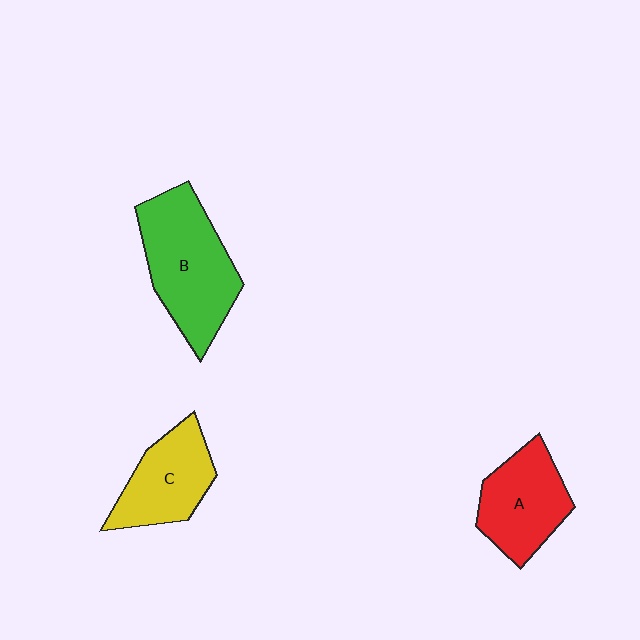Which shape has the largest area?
Shape B (green).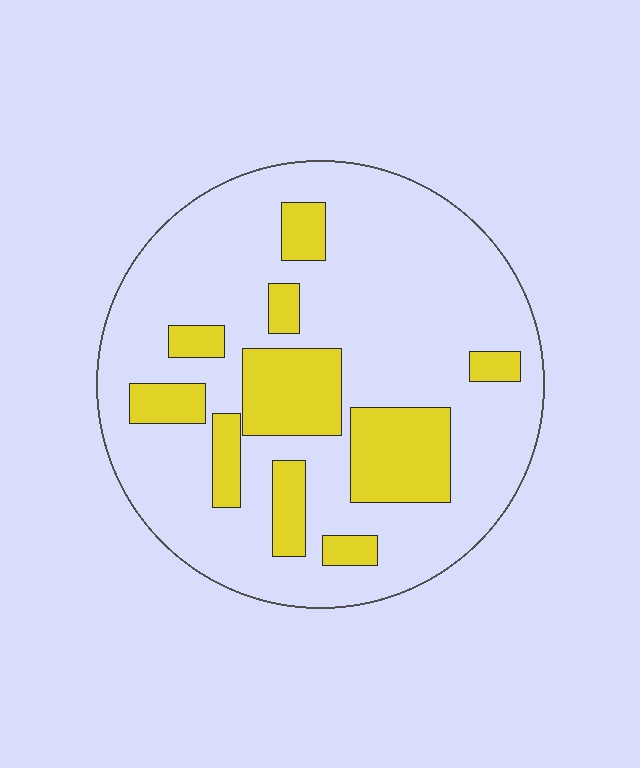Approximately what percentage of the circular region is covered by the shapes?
Approximately 25%.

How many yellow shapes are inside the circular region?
10.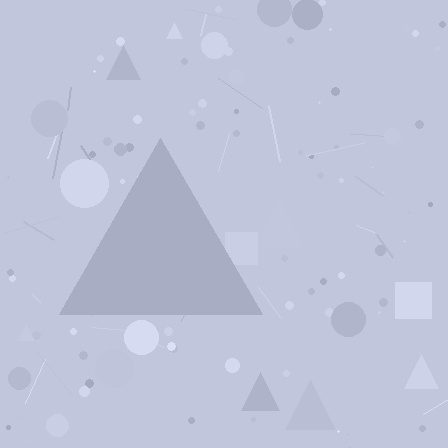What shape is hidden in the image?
A triangle is hidden in the image.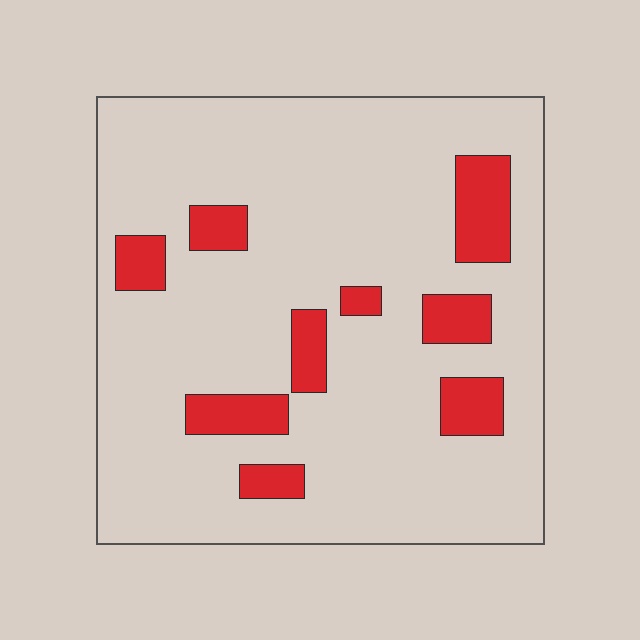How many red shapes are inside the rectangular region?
9.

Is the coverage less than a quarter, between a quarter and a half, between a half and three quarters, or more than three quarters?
Less than a quarter.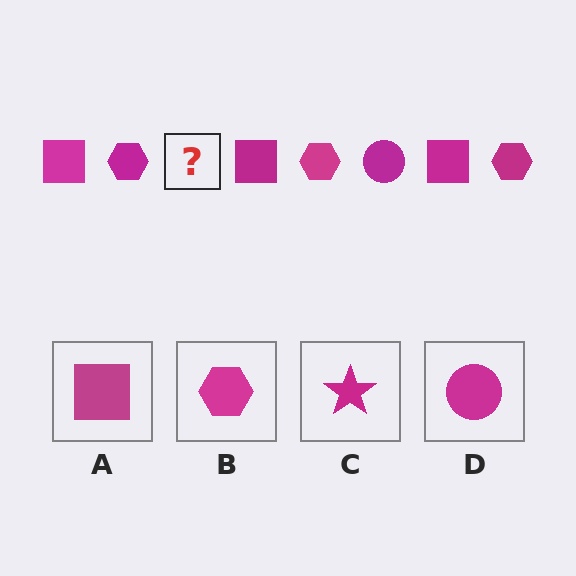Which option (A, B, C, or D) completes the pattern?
D.